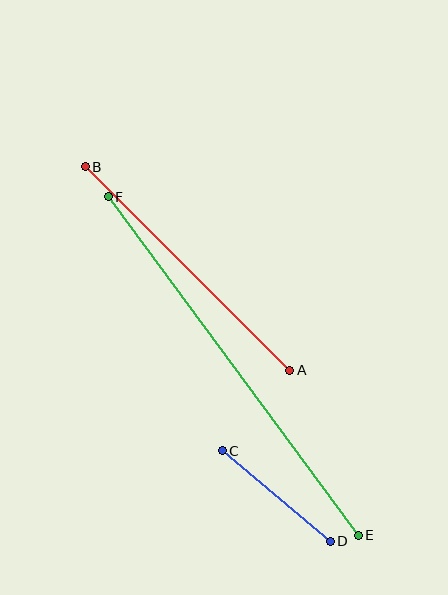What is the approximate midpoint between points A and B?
The midpoint is at approximately (187, 269) pixels.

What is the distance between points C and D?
The distance is approximately 141 pixels.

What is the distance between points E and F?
The distance is approximately 421 pixels.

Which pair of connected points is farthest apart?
Points E and F are farthest apart.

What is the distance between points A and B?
The distance is approximately 288 pixels.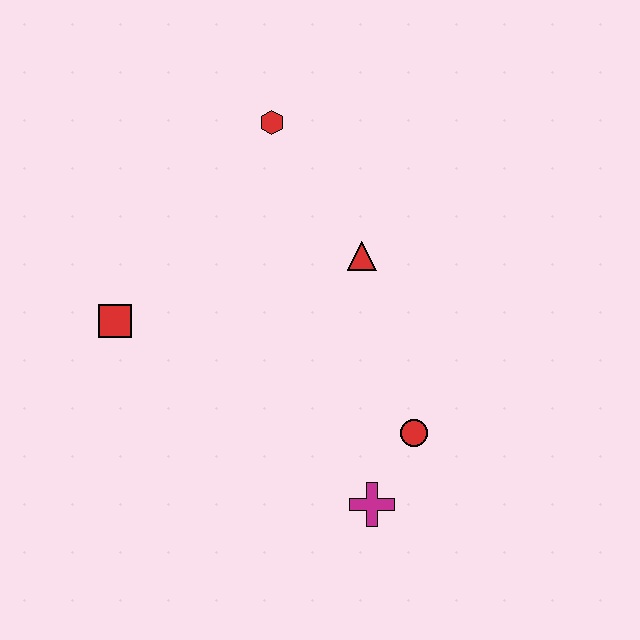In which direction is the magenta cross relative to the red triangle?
The magenta cross is below the red triangle.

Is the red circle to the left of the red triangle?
No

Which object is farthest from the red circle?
The red hexagon is farthest from the red circle.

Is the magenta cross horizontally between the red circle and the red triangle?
Yes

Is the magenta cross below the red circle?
Yes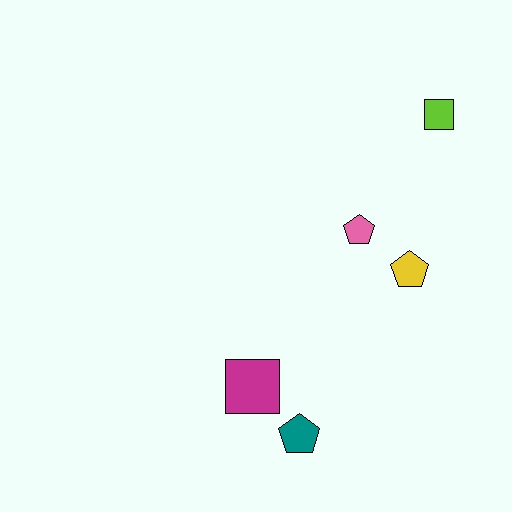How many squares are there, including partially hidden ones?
There are 2 squares.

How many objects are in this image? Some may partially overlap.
There are 5 objects.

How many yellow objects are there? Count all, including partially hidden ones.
There is 1 yellow object.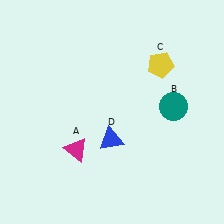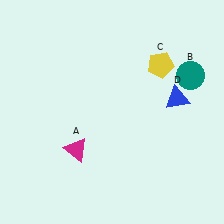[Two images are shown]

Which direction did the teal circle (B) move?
The teal circle (B) moved up.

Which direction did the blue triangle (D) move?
The blue triangle (D) moved right.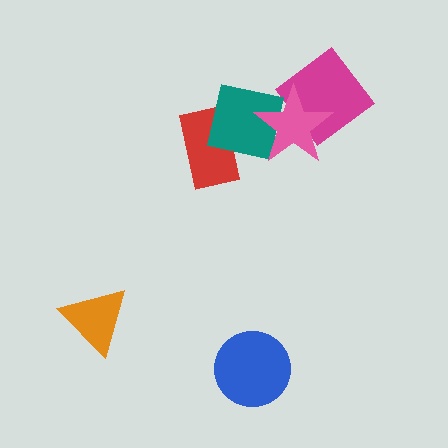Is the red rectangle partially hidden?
Yes, it is partially covered by another shape.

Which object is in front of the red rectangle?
The teal square is in front of the red rectangle.